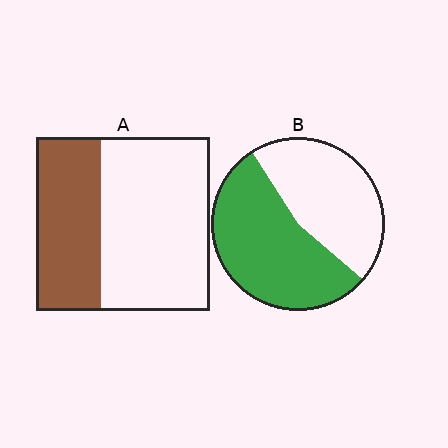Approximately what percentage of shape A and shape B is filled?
A is approximately 35% and B is approximately 55%.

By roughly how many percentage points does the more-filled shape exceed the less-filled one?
By roughly 15 percentage points (B over A).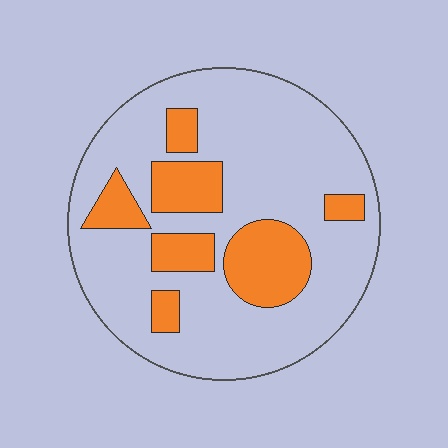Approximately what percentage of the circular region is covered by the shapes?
Approximately 25%.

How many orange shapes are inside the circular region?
7.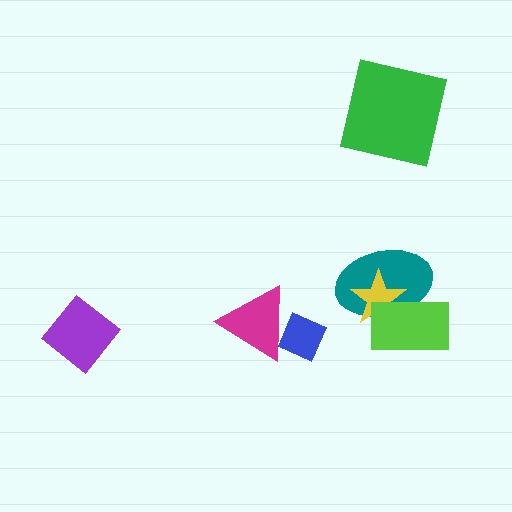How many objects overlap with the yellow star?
2 objects overlap with the yellow star.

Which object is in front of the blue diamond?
The magenta triangle is in front of the blue diamond.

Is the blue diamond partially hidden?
Yes, it is partially covered by another shape.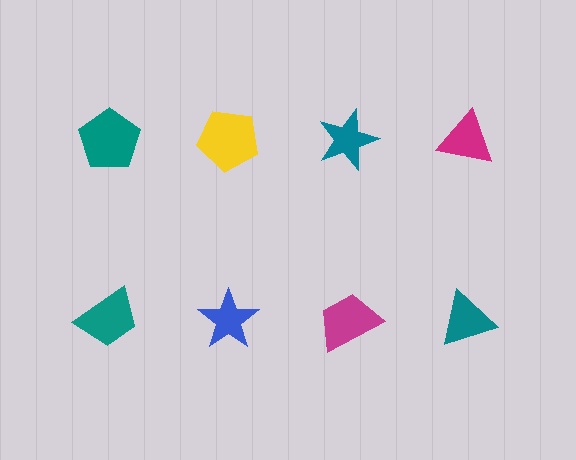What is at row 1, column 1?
A teal pentagon.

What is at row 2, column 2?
A blue star.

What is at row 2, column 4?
A teal triangle.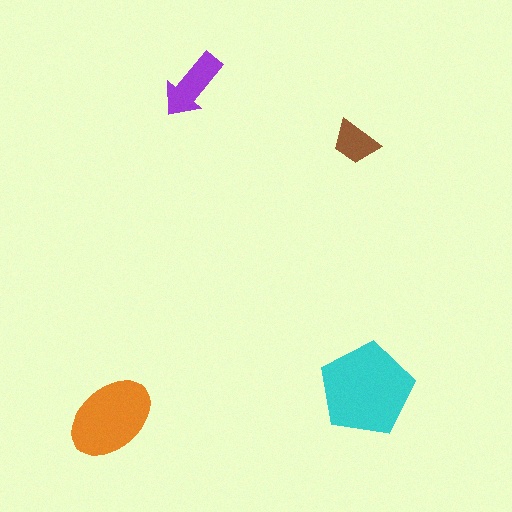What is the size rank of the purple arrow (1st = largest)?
3rd.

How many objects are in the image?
There are 4 objects in the image.